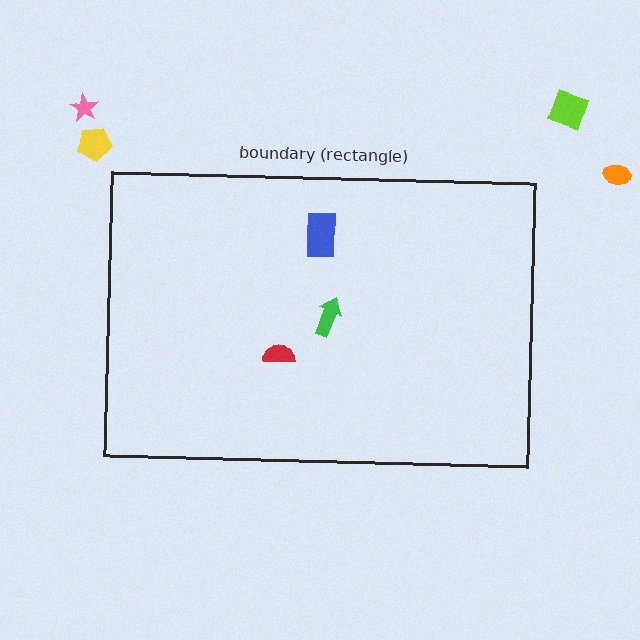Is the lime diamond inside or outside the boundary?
Outside.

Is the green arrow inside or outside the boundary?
Inside.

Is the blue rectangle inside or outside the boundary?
Inside.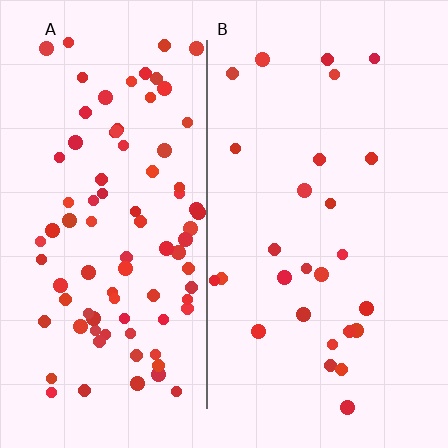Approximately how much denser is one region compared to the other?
Approximately 3.4× — region A over region B.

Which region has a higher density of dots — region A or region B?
A (the left).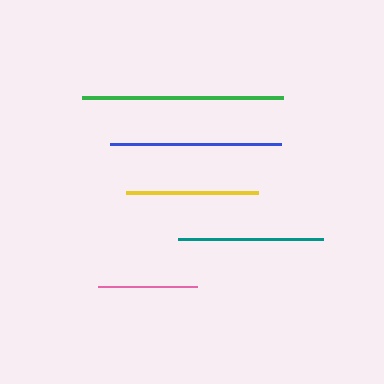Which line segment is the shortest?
The pink line is the shortest at approximately 99 pixels.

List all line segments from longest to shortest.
From longest to shortest: green, blue, teal, yellow, pink.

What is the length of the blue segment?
The blue segment is approximately 171 pixels long.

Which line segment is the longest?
The green line is the longest at approximately 200 pixels.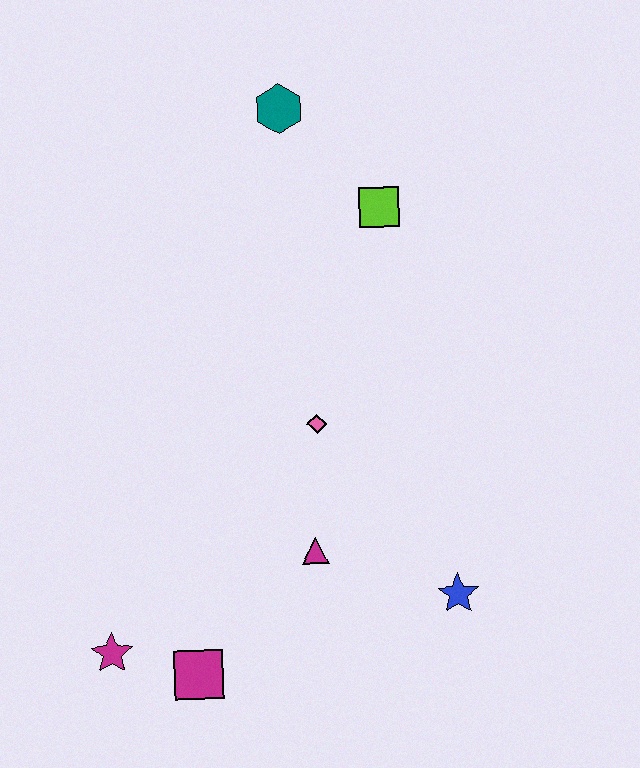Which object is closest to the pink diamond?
The magenta triangle is closest to the pink diamond.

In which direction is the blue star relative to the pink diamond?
The blue star is below the pink diamond.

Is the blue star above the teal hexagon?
No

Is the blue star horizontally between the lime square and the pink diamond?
No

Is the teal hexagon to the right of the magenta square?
Yes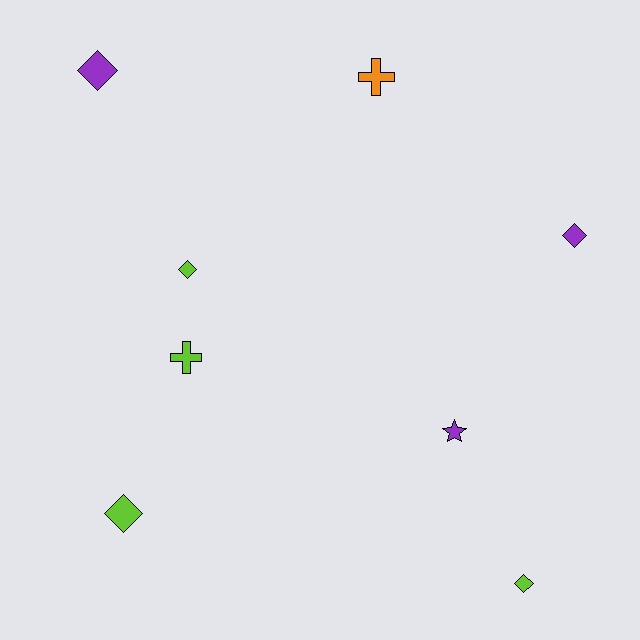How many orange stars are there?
There are no orange stars.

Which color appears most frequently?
Lime, with 4 objects.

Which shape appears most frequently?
Diamond, with 5 objects.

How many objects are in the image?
There are 8 objects.